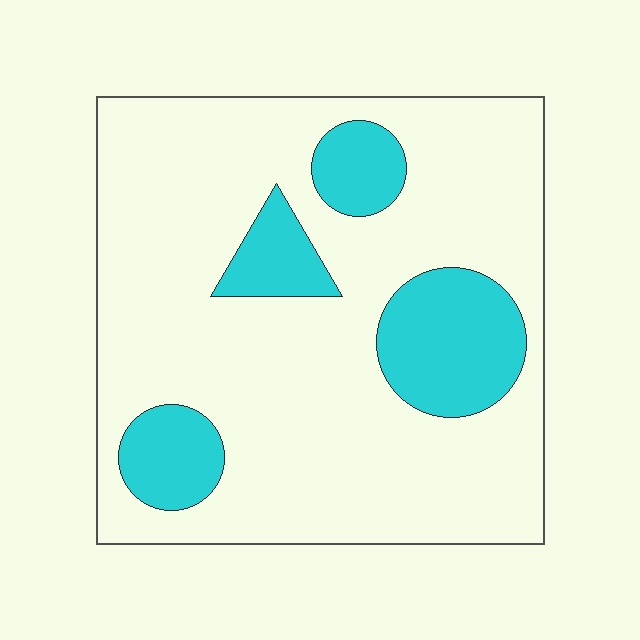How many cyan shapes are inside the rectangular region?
4.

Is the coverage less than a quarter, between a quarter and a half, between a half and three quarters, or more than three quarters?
Less than a quarter.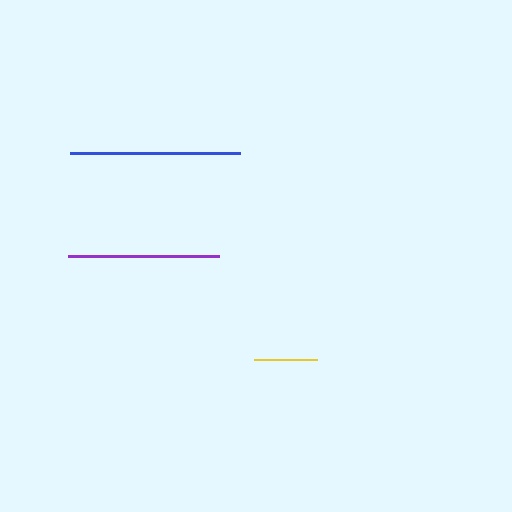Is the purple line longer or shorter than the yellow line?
The purple line is longer than the yellow line.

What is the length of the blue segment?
The blue segment is approximately 171 pixels long.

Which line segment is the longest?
The blue line is the longest at approximately 171 pixels.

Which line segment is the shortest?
The yellow line is the shortest at approximately 63 pixels.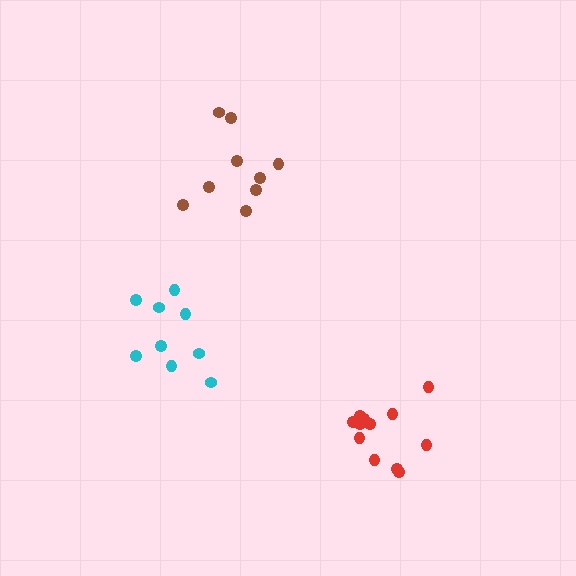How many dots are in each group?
Group 1: 9 dots, Group 2: 9 dots, Group 3: 12 dots (30 total).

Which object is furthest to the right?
The red cluster is rightmost.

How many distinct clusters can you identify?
There are 3 distinct clusters.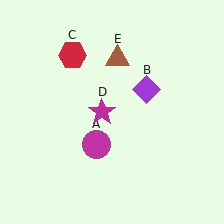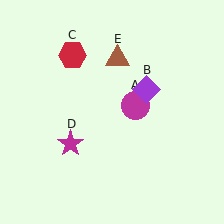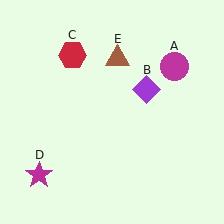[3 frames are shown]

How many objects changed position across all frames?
2 objects changed position: magenta circle (object A), magenta star (object D).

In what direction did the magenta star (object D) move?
The magenta star (object D) moved down and to the left.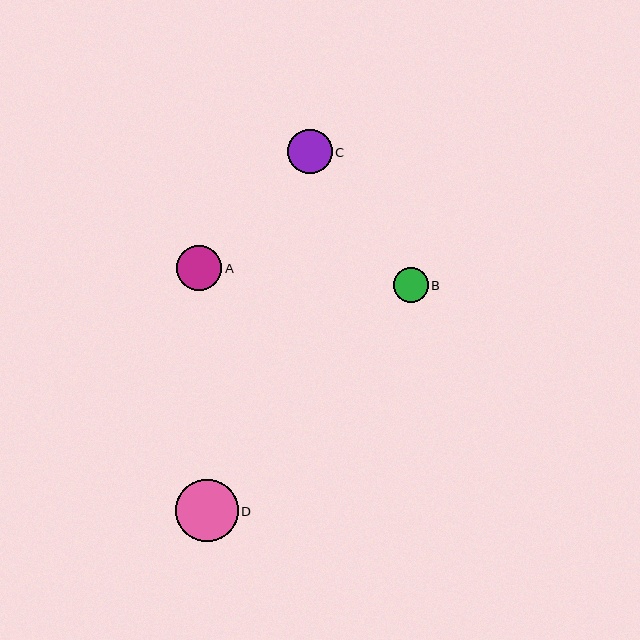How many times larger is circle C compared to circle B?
Circle C is approximately 1.3 times the size of circle B.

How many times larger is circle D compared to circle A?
Circle D is approximately 1.4 times the size of circle A.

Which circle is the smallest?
Circle B is the smallest with a size of approximately 35 pixels.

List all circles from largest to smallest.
From largest to smallest: D, A, C, B.